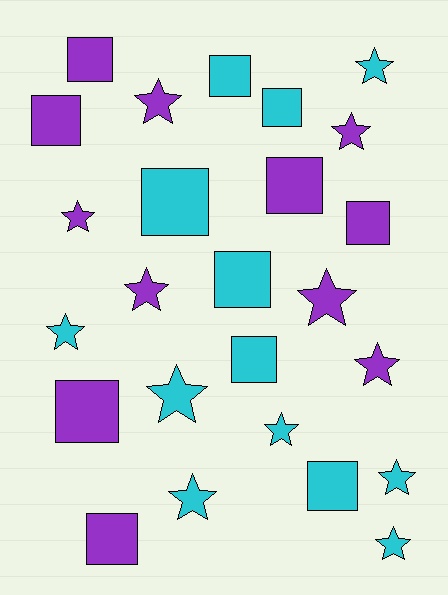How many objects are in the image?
There are 25 objects.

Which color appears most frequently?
Cyan, with 13 objects.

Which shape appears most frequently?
Star, with 13 objects.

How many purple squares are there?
There are 6 purple squares.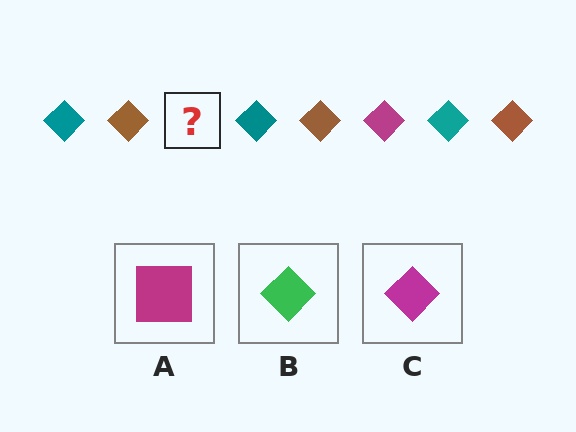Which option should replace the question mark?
Option C.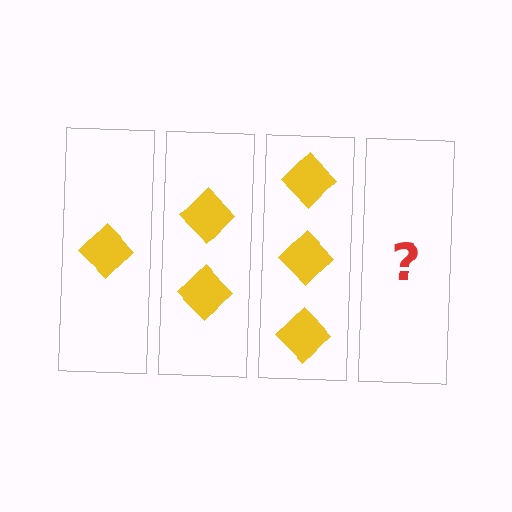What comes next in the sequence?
The next element should be 4 diamonds.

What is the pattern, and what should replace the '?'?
The pattern is that each step adds one more diamond. The '?' should be 4 diamonds.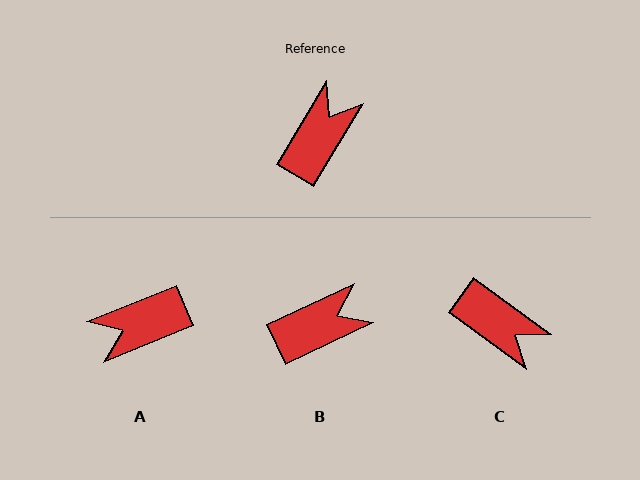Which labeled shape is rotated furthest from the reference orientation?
A, about 143 degrees away.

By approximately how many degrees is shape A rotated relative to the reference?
Approximately 143 degrees counter-clockwise.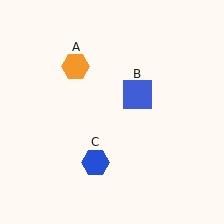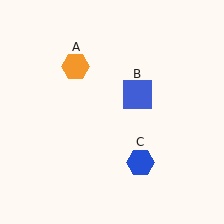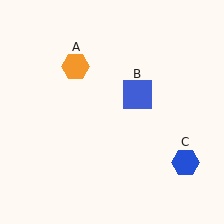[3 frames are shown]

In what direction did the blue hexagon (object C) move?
The blue hexagon (object C) moved right.